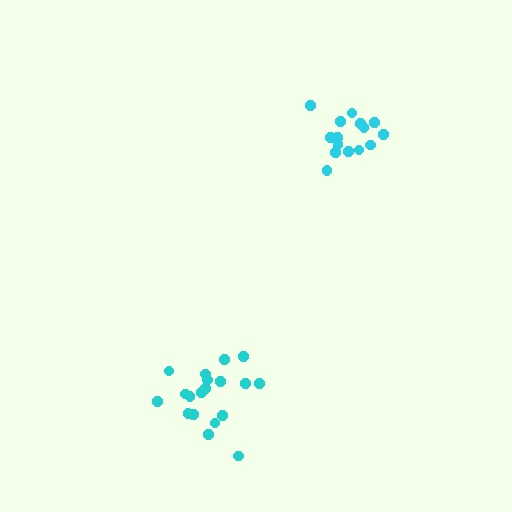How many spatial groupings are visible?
There are 2 spatial groupings.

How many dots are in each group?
Group 1: 15 dots, Group 2: 19 dots (34 total).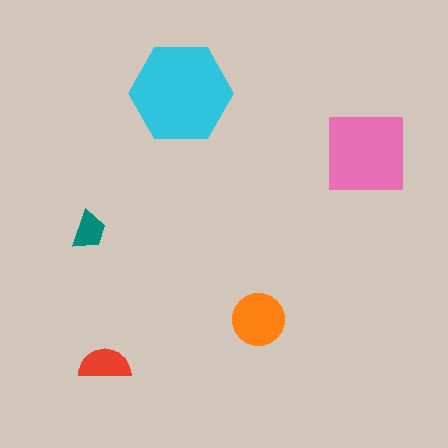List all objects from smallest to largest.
The teal trapezoid, the red semicircle, the orange circle, the pink square, the cyan hexagon.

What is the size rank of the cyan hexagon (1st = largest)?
1st.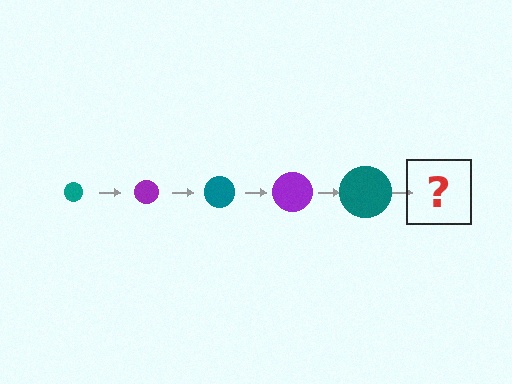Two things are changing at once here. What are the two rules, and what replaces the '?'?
The two rules are that the circle grows larger each step and the color cycles through teal and purple. The '?' should be a purple circle, larger than the previous one.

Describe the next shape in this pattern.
It should be a purple circle, larger than the previous one.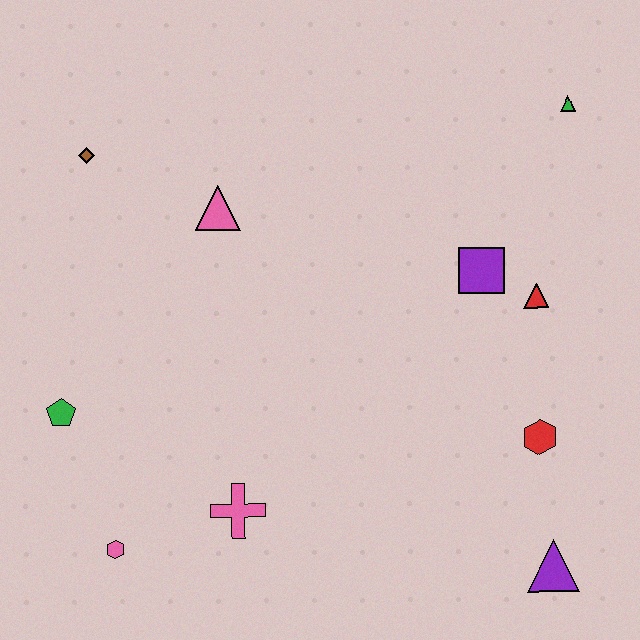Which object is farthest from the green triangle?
The pink hexagon is farthest from the green triangle.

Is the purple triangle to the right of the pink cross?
Yes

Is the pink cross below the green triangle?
Yes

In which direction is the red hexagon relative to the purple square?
The red hexagon is below the purple square.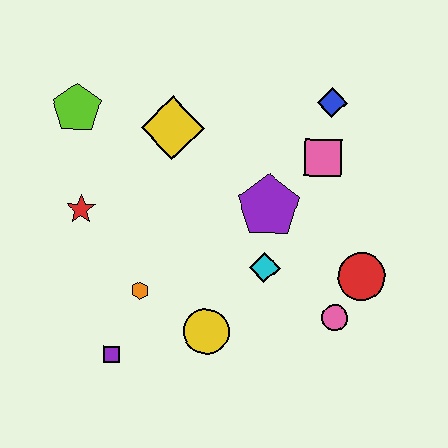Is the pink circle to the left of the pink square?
No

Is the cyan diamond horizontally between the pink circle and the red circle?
No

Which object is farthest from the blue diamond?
The purple square is farthest from the blue diamond.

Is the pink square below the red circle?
No